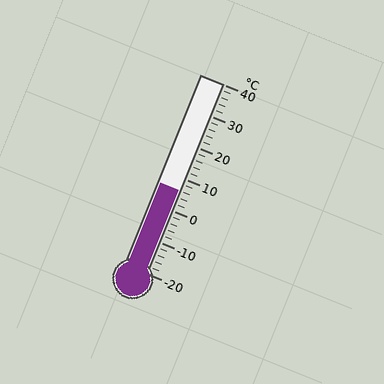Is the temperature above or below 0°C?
The temperature is above 0°C.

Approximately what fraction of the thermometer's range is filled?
The thermometer is filled to approximately 45% of its range.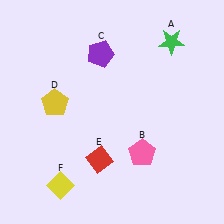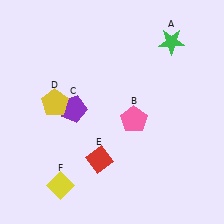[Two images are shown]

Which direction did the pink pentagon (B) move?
The pink pentagon (B) moved up.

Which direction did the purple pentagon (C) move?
The purple pentagon (C) moved down.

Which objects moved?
The objects that moved are: the pink pentagon (B), the purple pentagon (C).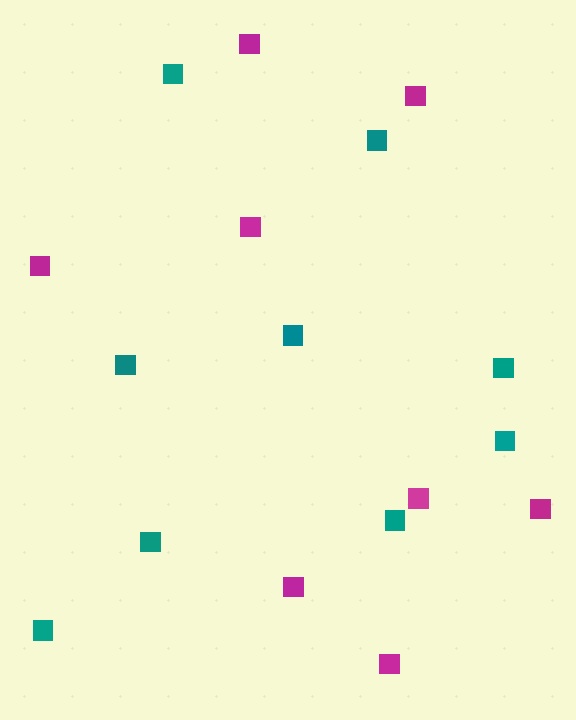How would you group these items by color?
There are 2 groups: one group of teal squares (9) and one group of magenta squares (8).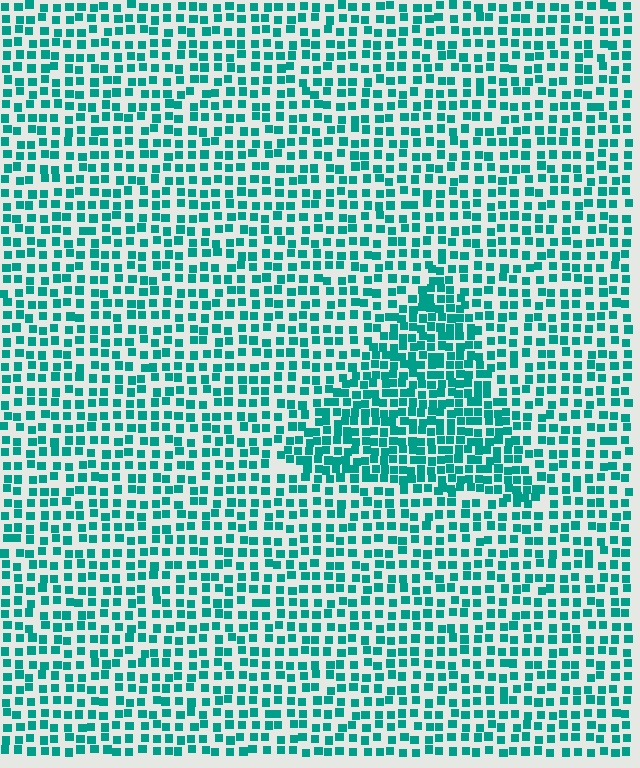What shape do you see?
I see a triangle.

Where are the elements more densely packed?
The elements are more densely packed inside the triangle boundary.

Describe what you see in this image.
The image contains small teal elements arranged at two different densities. A triangle-shaped region is visible where the elements are more densely packed than the surrounding area.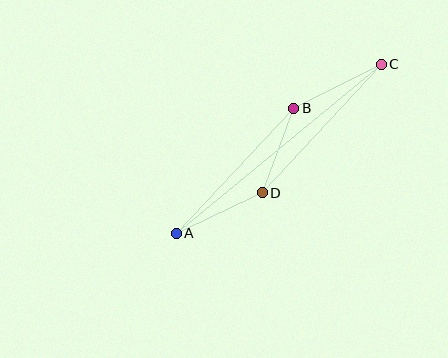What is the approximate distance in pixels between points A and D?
The distance between A and D is approximately 95 pixels.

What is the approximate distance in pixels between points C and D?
The distance between C and D is approximately 175 pixels.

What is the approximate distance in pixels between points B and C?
The distance between B and C is approximately 98 pixels.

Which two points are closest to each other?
Points B and D are closest to each other.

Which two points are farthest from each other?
Points A and C are farthest from each other.